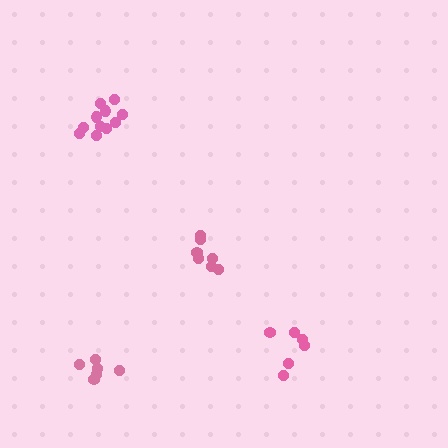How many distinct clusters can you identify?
There are 4 distinct clusters.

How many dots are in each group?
Group 1: 7 dots, Group 2: 6 dots, Group 3: 6 dots, Group 4: 11 dots (30 total).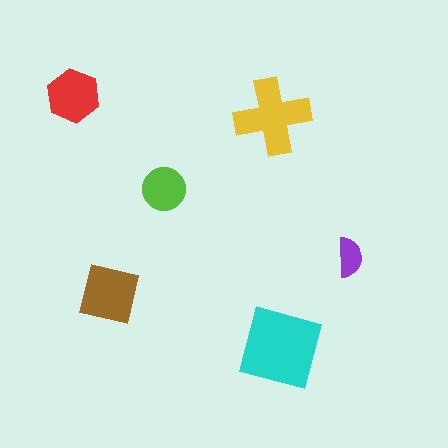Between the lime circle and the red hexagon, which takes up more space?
The red hexagon.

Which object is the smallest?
The purple semicircle.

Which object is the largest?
The cyan square.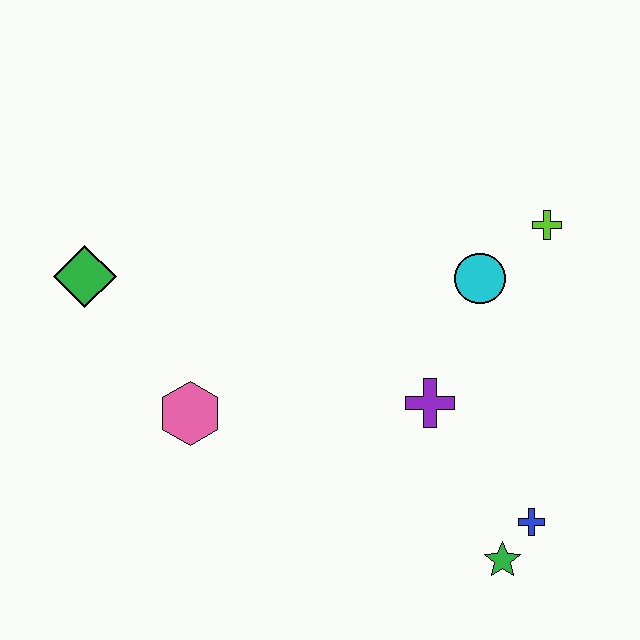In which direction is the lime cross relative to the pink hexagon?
The lime cross is to the right of the pink hexagon.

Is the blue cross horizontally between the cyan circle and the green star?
No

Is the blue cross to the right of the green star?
Yes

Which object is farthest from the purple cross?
The green diamond is farthest from the purple cross.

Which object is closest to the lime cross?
The cyan circle is closest to the lime cross.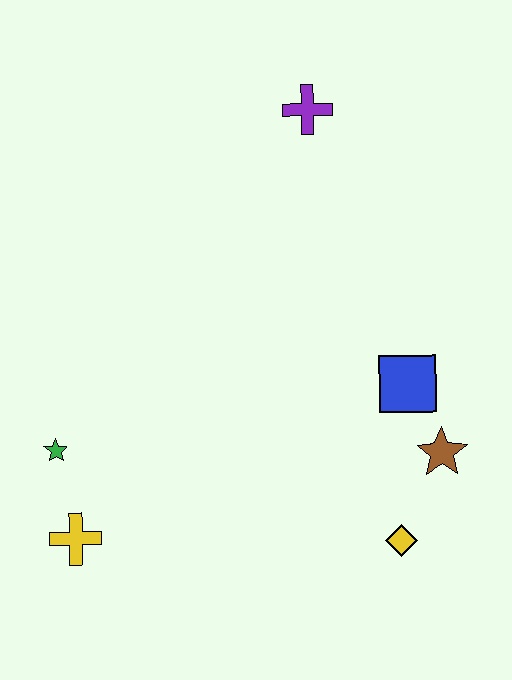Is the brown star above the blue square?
No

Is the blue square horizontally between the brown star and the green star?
Yes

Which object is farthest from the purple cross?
The yellow cross is farthest from the purple cross.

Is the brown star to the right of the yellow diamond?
Yes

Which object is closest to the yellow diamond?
The brown star is closest to the yellow diamond.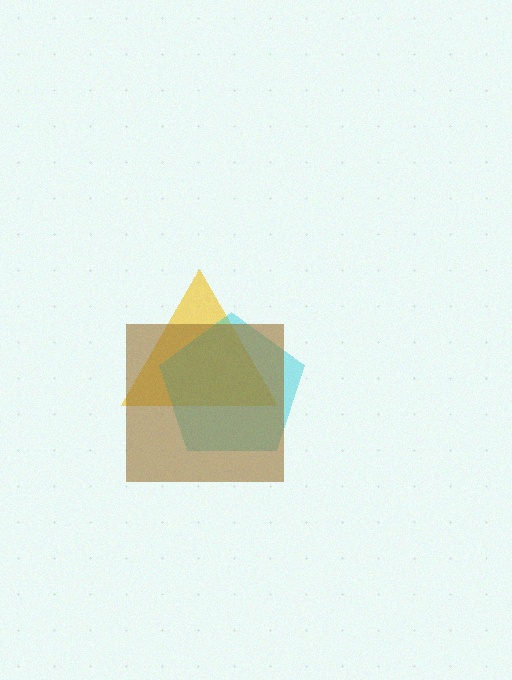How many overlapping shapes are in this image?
There are 3 overlapping shapes in the image.